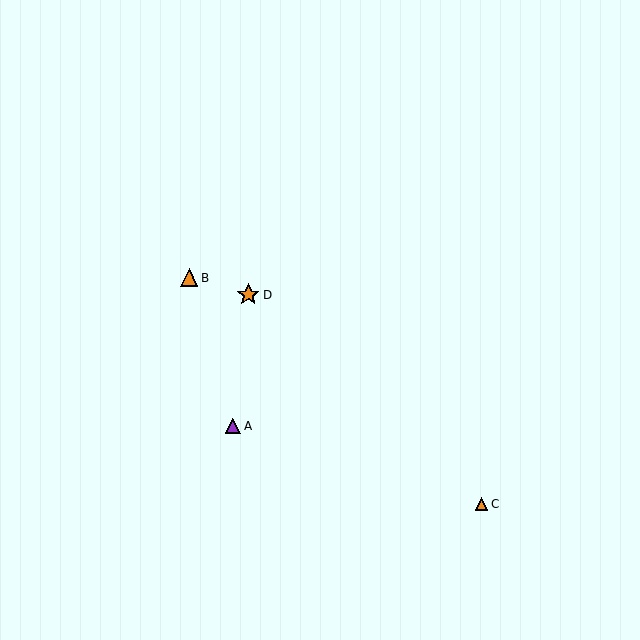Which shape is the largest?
The orange star (labeled D) is the largest.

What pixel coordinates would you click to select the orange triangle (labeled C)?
Click at (482, 504) to select the orange triangle C.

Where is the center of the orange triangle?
The center of the orange triangle is at (189, 278).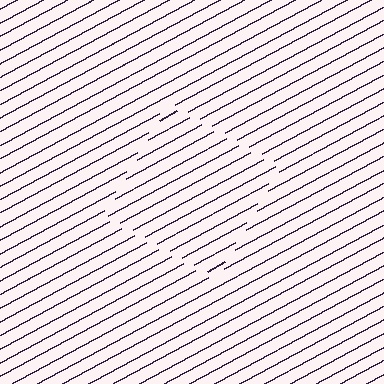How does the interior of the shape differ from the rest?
The interior of the shape contains the same grating, shifted by half a period — the contour is defined by the phase discontinuity where line-ends from the inner and outer gratings abut.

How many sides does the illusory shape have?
4 sides — the line-ends trace a square.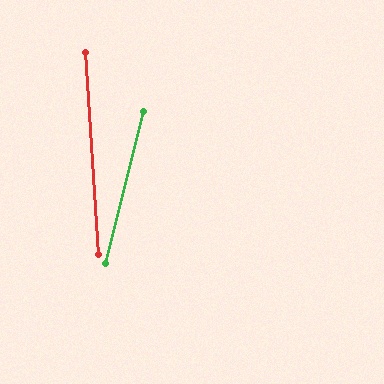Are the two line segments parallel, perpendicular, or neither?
Neither parallel nor perpendicular — they differ by about 18°.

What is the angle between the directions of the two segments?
Approximately 18 degrees.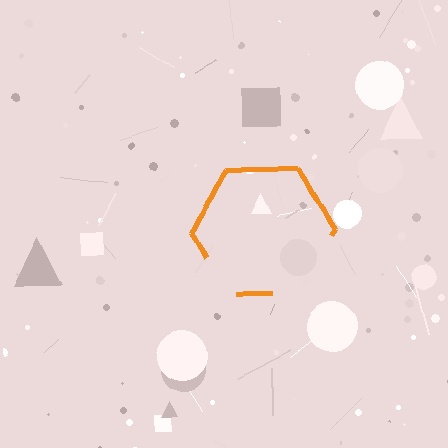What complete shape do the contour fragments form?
The contour fragments form a hexagon.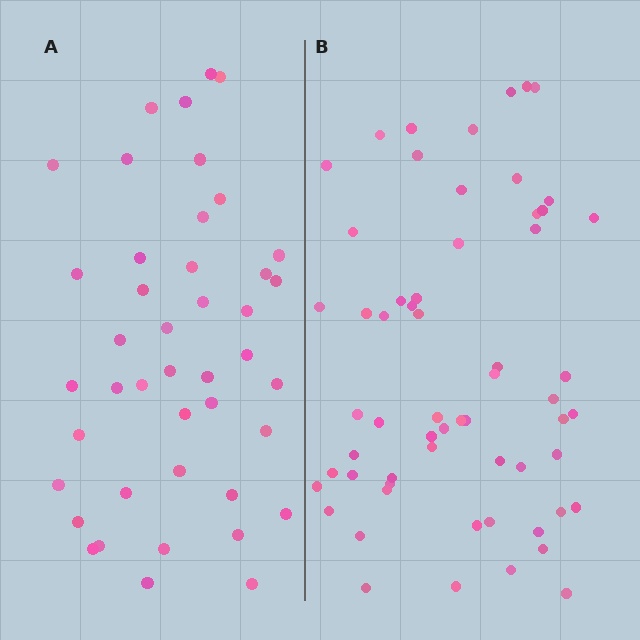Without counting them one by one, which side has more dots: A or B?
Region B (the right region) has more dots.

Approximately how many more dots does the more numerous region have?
Region B has approximately 15 more dots than region A.